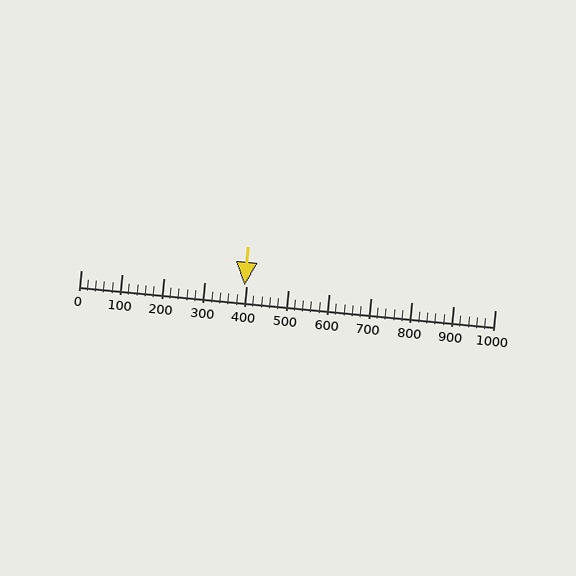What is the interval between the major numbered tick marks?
The major tick marks are spaced 100 units apart.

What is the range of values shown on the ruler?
The ruler shows values from 0 to 1000.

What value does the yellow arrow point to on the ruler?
The yellow arrow points to approximately 396.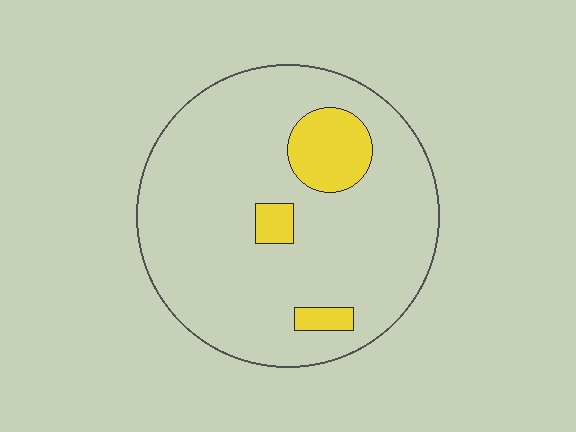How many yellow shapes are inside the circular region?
3.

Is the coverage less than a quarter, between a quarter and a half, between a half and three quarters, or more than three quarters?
Less than a quarter.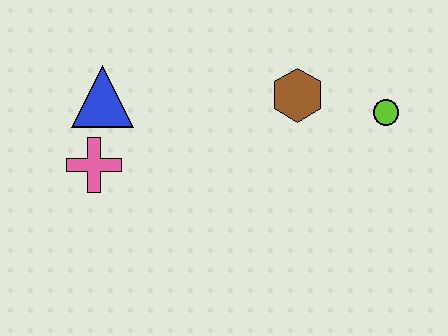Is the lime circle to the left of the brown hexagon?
No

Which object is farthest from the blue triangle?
The lime circle is farthest from the blue triangle.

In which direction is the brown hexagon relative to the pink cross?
The brown hexagon is to the right of the pink cross.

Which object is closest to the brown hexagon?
The lime circle is closest to the brown hexagon.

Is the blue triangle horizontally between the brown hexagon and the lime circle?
No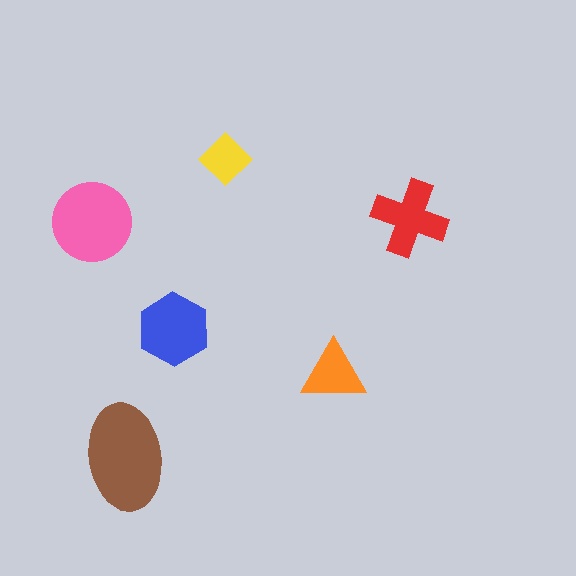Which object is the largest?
The brown ellipse.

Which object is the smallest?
The yellow diamond.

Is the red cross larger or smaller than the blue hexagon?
Smaller.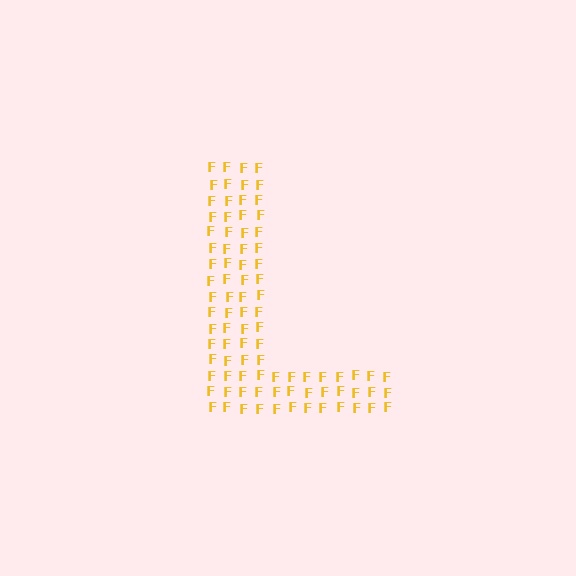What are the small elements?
The small elements are letter F's.